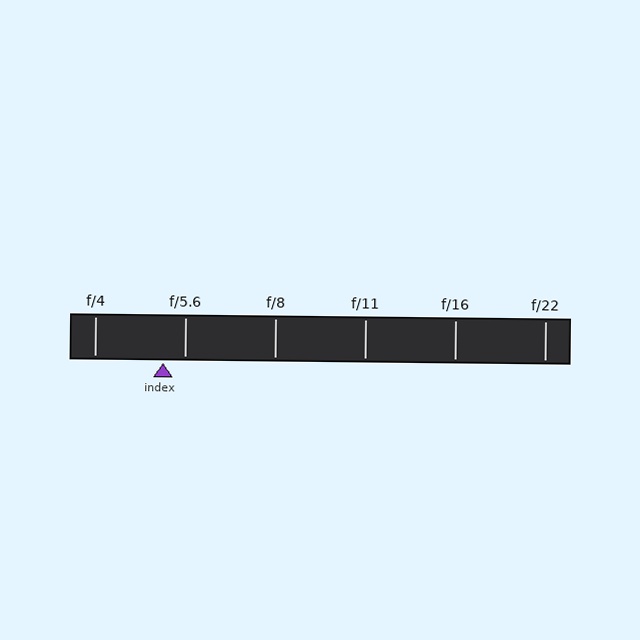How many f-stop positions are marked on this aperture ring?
There are 6 f-stop positions marked.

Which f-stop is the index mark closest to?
The index mark is closest to f/5.6.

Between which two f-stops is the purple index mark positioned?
The index mark is between f/4 and f/5.6.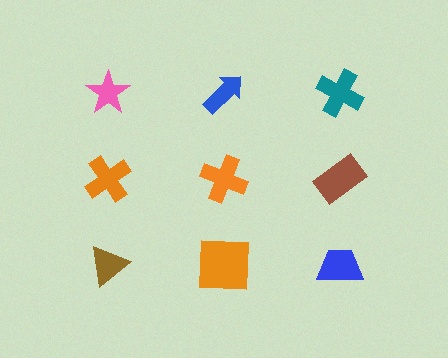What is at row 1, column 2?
A blue arrow.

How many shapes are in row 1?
3 shapes.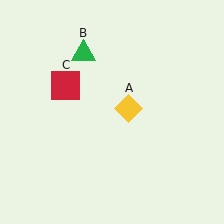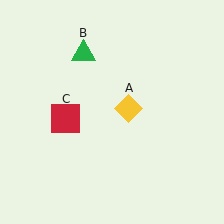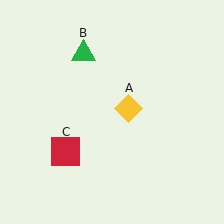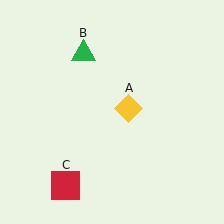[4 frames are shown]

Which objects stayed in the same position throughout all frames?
Yellow diamond (object A) and green triangle (object B) remained stationary.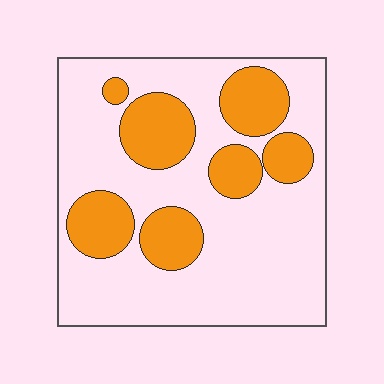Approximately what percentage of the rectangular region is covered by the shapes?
Approximately 30%.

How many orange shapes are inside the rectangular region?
7.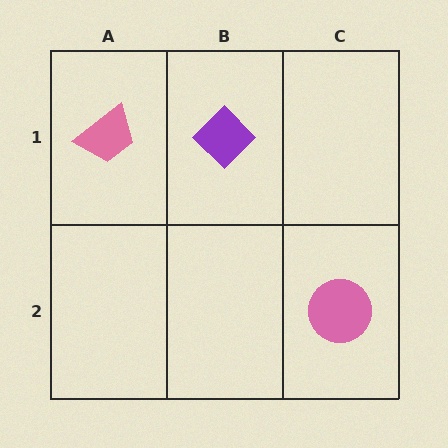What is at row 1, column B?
A purple diamond.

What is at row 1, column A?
A pink trapezoid.